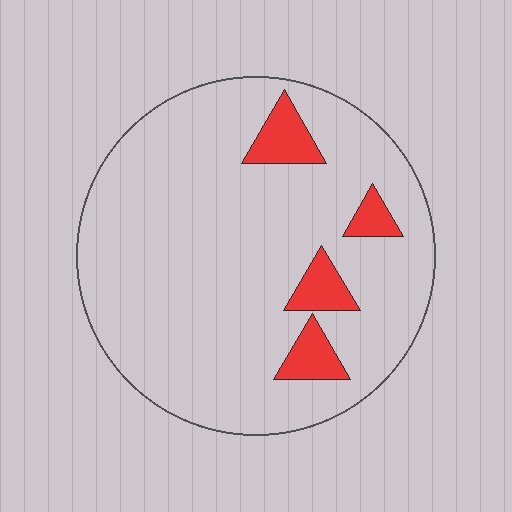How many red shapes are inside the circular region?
4.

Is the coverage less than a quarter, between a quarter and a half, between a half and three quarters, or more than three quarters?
Less than a quarter.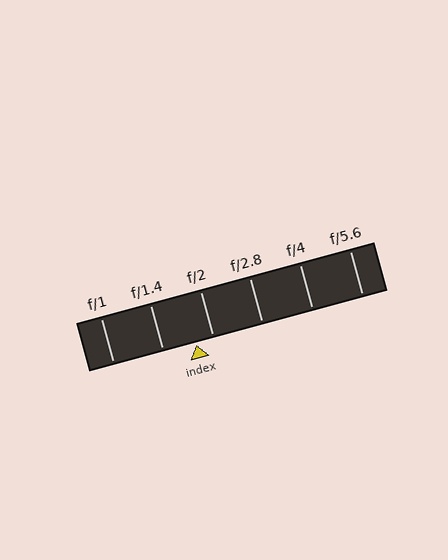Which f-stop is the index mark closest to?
The index mark is closest to f/2.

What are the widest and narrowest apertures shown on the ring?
The widest aperture shown is f/1 and the narrowest is f/5.6.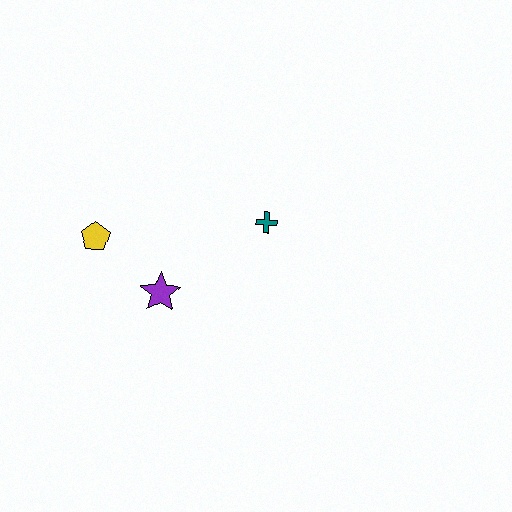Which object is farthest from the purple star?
The teal cross is farthest from the purple star.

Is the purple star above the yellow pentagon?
No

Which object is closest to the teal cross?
The purple star is closest to the teal cross.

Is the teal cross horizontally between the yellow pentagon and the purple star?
No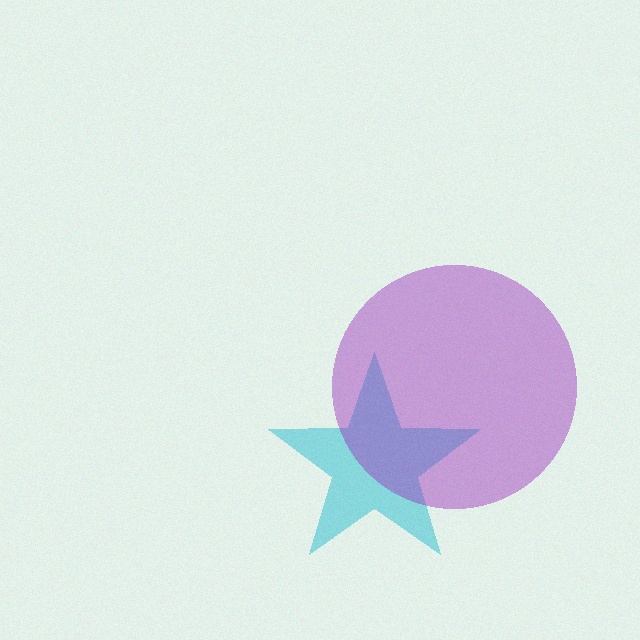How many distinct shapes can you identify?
There are 2 distinct shapes: a cyan star, a purple circle.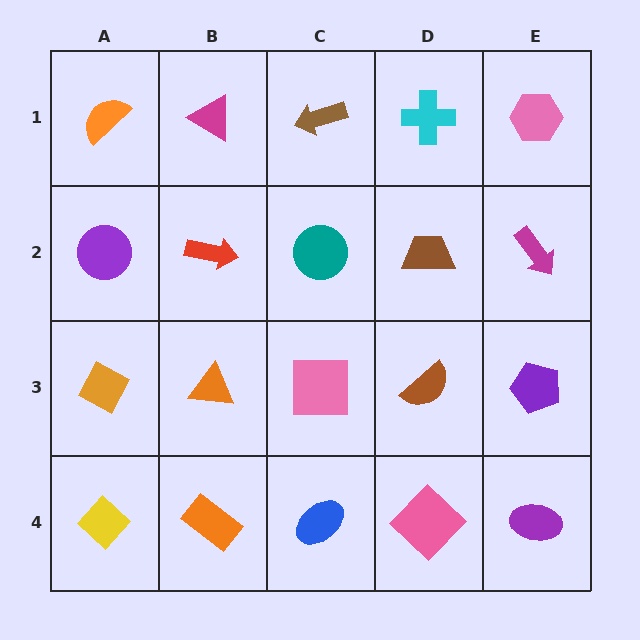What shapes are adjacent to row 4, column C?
A pink square (row 3, column C), an orange rectangle (row 4, column B), a pink diamond (row 4, column D).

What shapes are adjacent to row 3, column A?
A purple circle (row 2, column A), a yellow diamond (row 4, column A), an orange triangle (row 3, column B).